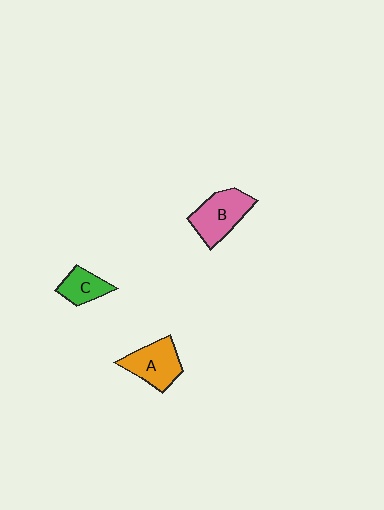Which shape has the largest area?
Shape B (pink).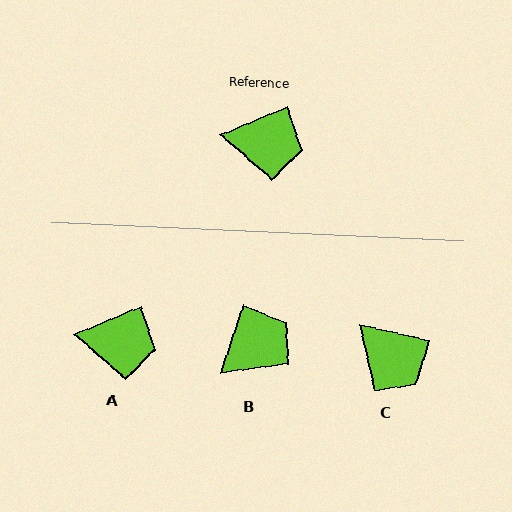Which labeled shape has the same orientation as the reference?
A.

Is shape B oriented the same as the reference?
No, it is off by about 48 degrees.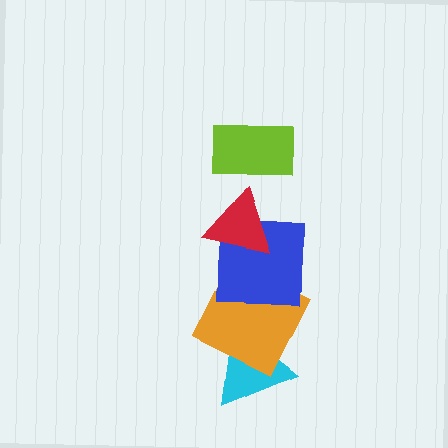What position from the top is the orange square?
The orange square is 4th from the top.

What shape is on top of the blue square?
The red triangle is on top of the blue square.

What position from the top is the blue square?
The blue square is 3rd from the top.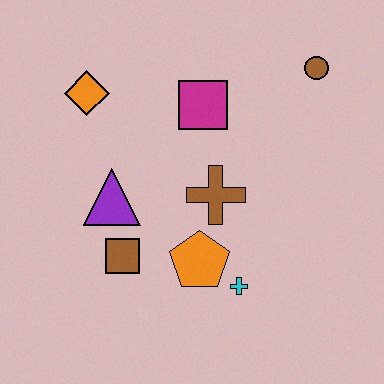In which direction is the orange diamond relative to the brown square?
The orange diamond is above the brown square.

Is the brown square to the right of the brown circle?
No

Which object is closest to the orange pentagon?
The cyan cross is closest to the orange pentagon.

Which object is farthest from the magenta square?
The cyan cross is farthest from the magenta square.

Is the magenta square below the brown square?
No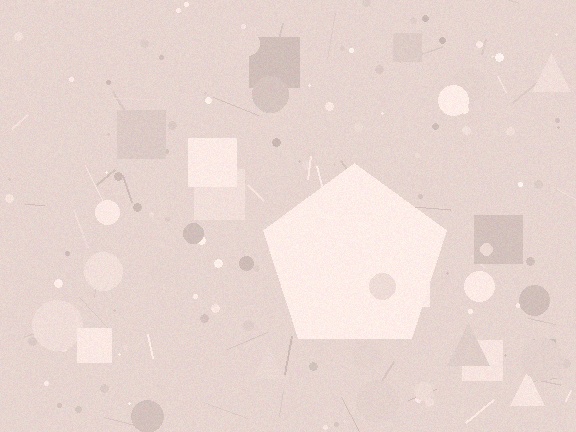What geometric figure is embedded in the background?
A pentagon is embedded in the background.